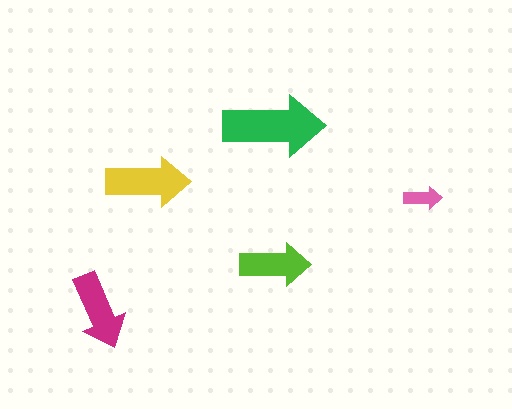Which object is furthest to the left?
The magenta arrow is leftmost.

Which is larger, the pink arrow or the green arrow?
The green one.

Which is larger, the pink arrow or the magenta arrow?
The magenta one.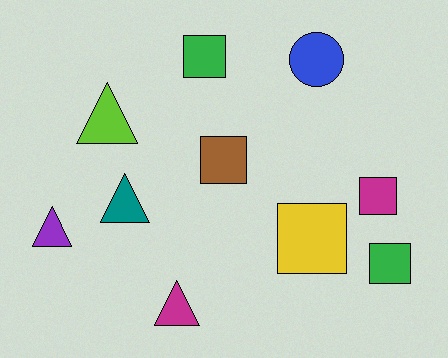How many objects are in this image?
There are 10 objects.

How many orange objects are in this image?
There are no orange objects.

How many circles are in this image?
There is 1 circle.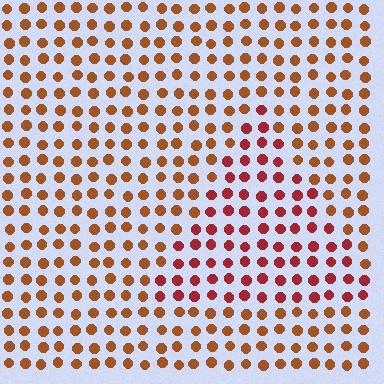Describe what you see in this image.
The image is filled with small brown elements in a uniform arrangement. A triangle-shaped region is visible where the elements are tinted to a slightly different hue, forming a subtle color boundary.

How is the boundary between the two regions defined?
The boundary is defined purely by a slight shift in hue (about 29 degrees). Spacing, size, and orientation are identical on both sides.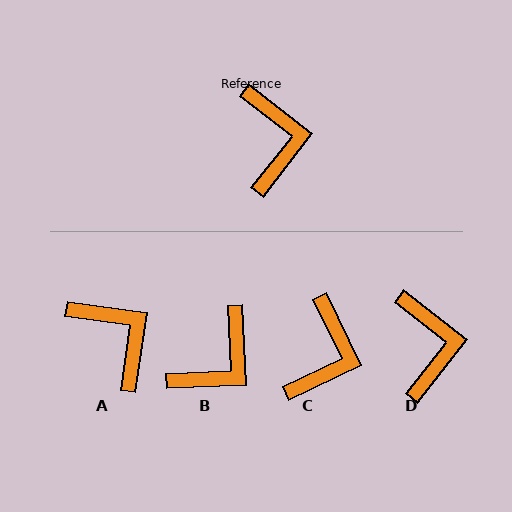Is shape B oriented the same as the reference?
No, it is off by about 49 degrees.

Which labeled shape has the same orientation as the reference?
D.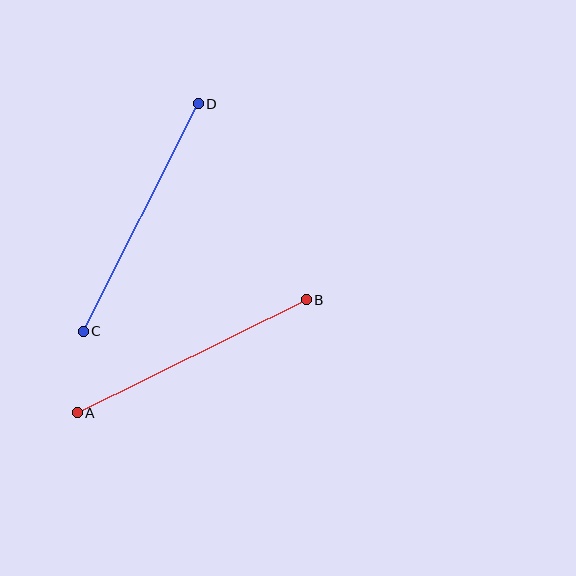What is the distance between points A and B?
The distance is approximately 255 pixels.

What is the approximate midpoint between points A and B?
The midpoint is at approximately (192, 356) pixels.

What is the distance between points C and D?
The distance is approximately 255 pixels.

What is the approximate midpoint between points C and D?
The midpoint is at approximately (141, 217) pixels.